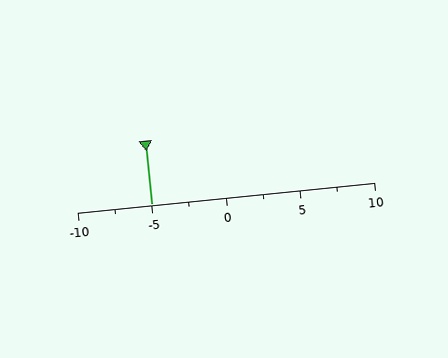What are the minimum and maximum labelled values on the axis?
The axis runs from -10 to 10.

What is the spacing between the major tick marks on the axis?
The major ticks are spaced 5 apart.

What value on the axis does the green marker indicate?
The marker indicates approximately -5.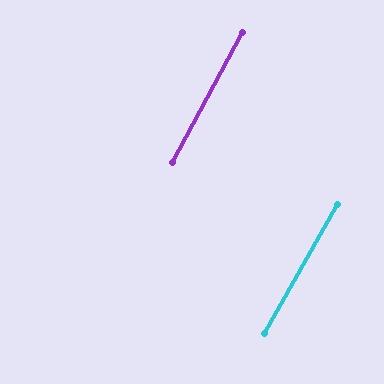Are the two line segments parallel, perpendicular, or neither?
Parallel — their directions differ by only 1.1°.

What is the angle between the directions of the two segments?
Approximately 1 degree.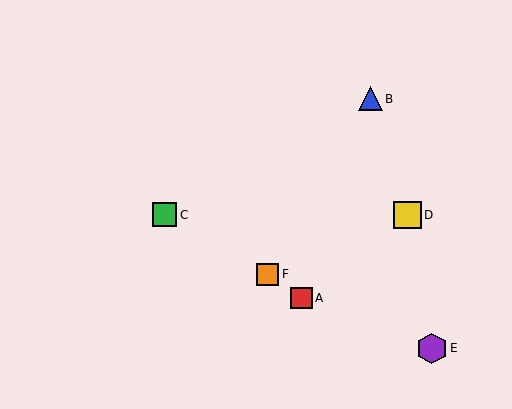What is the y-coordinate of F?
Object F is at y≈274.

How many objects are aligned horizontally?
2 objects (C, D) are aligned horizontally.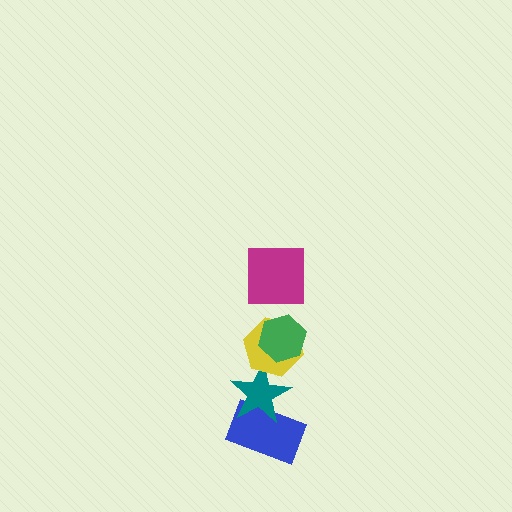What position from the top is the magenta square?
The magenta square is 1st from the top.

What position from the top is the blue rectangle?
The blue rectangle is 5th from the top.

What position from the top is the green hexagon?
The green hexagon is 2nd from the top.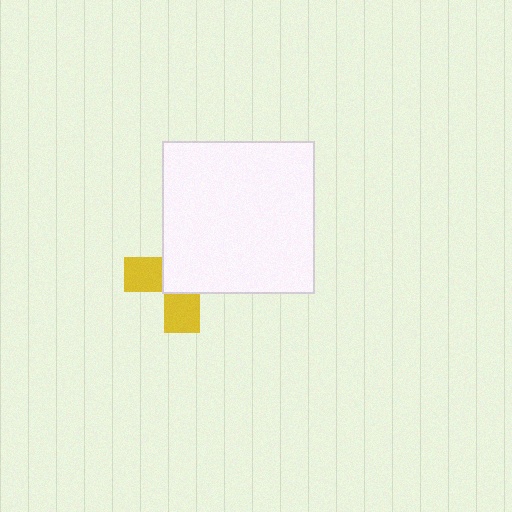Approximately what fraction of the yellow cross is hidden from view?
Roughly 61% of the yellow cross is hidden behind the white square.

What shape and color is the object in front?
The object in front is a white square.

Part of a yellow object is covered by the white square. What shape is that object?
It is a cross.